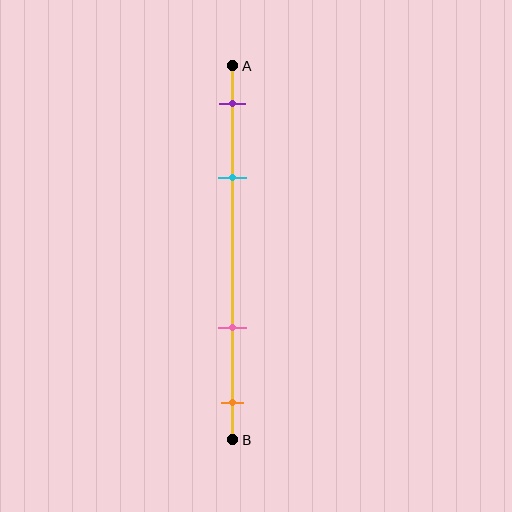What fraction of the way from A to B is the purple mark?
The purple mark is approximately 10% (0.1) of the way from A to B.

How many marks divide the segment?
There are 4 marks dividing the segment.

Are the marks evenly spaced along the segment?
No, the marks are not evenly spaced.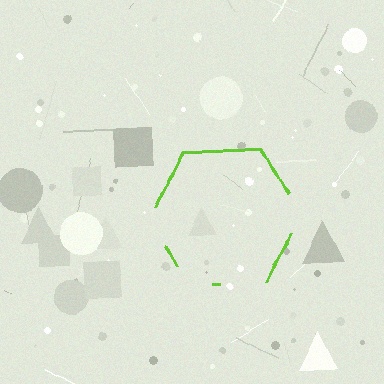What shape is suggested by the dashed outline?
The dashed outline suggests a hexagon.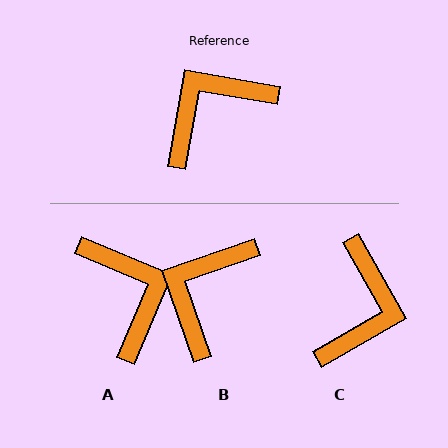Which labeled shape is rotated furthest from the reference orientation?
C, about 141 degrees away.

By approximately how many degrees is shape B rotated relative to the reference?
Approximately 29 degrees counter-clockwise.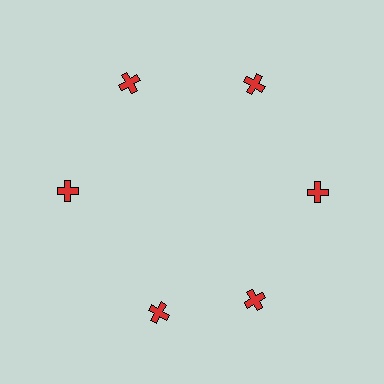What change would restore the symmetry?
The symmetry would be restored by rotating it back into even spacing with its neighbors so that all 6 crosses sit at equal angles and equal distance from the center.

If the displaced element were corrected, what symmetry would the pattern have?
It would have 6-fold rotational symmetry — the pattern would map onto itself every 60 degrees.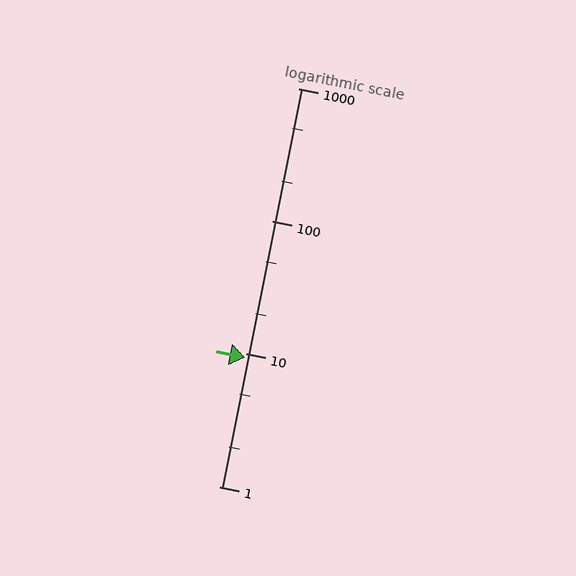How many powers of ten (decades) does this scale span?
The scale spans 3 decades, from 1 to 1000.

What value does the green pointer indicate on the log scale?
The pointer indicates approximately 9.4.